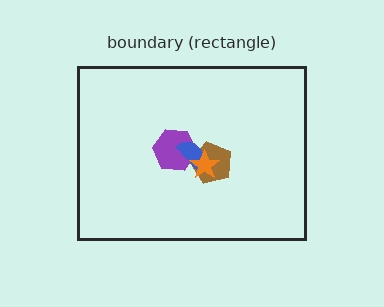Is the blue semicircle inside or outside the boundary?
Inside.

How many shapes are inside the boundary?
4 inside, 0 outside.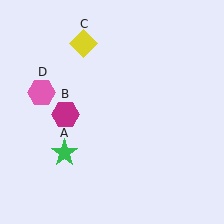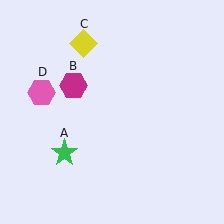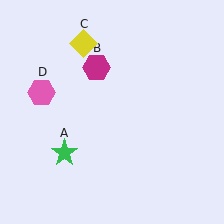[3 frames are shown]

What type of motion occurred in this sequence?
The magenta hexagon (object B) rotated clockwise around the center of the scene.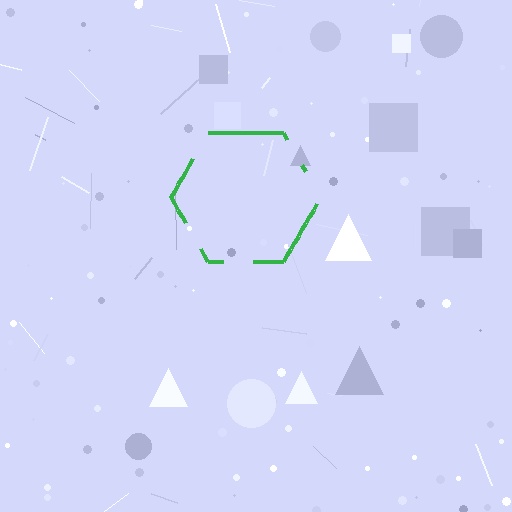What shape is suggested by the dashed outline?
The dashed outline suggests a hexagon.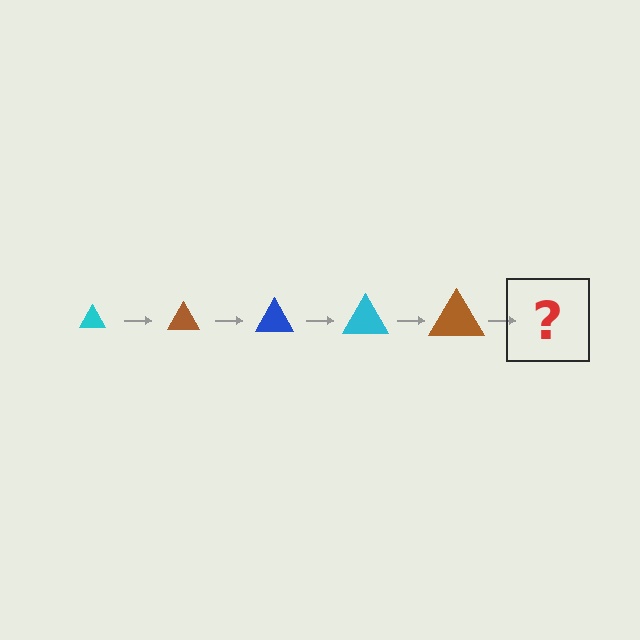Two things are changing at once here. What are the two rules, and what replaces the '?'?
The two rules are that the triangle grows larger each step and the color cycles through cyan, brown, and blue. The '?' should be a blue triangle, larger than the previous one.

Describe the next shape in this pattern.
It should be a blue triangle, larger than the previous one.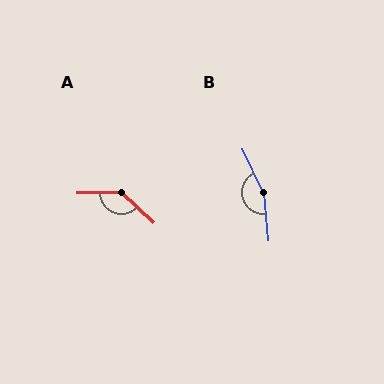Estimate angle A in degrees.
Approximately 137 degrees.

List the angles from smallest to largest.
A (137°), B (161°).